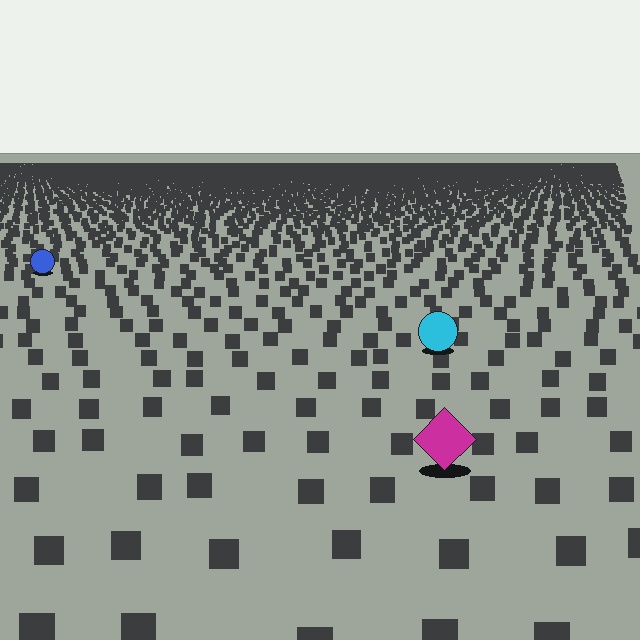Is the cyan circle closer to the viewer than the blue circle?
Yes. The cyan circle is closer — you can tell from the texture gradient: the ground texture is coarser near it.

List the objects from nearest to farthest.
From nearest to farthest: the magenta diamond, the cyan circle, the blue circle.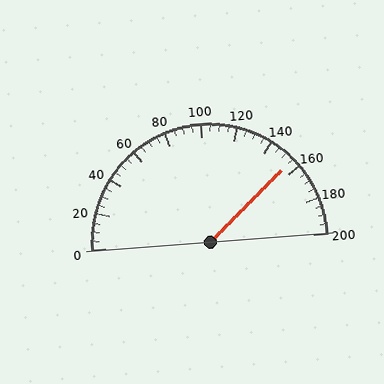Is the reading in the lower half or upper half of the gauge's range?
The reading is in the upper half of the range (0 to 200).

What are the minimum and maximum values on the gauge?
The gauge ranges from 0 to 200.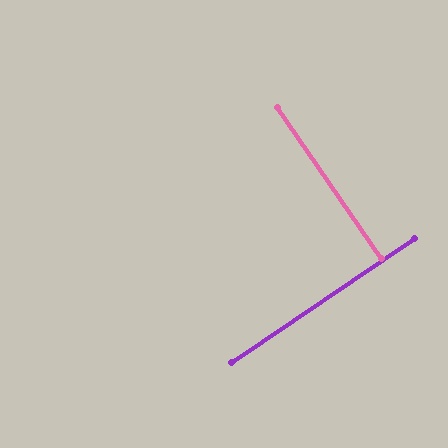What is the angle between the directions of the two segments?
Approximately 90 degrees.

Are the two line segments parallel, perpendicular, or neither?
Perpendicular — they meet at approximately 90°.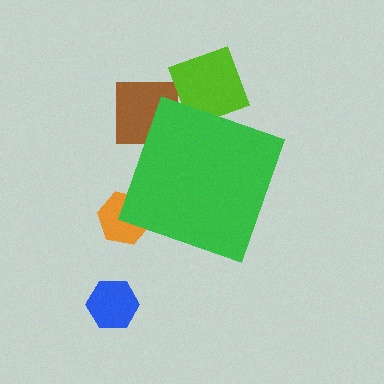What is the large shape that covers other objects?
A green diamond.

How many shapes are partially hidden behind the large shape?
3 shapes are partially hidden.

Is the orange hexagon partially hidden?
Yes, the orange hexagon is partially hidden behind the green diamond.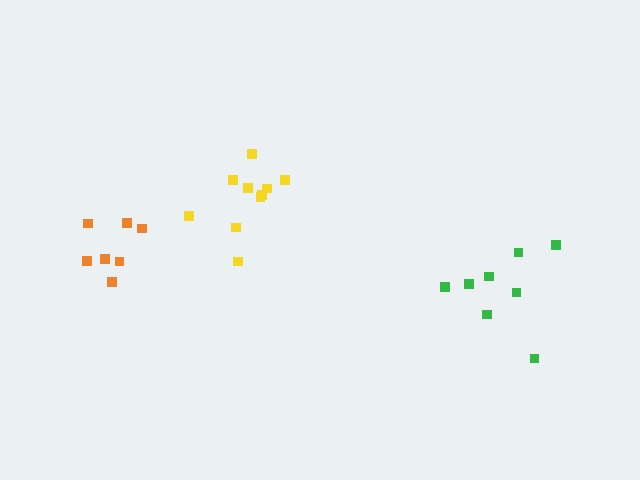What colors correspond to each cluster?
The clusters are colored: green, yellow, orange.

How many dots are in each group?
Group 1: 8 dots, Group 2: 10 dots, Group 3: 7 dots (25 total).